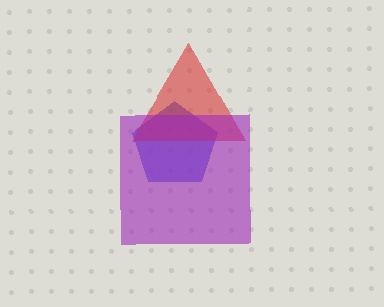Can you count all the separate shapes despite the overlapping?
Yes, there are 3 separate shapes.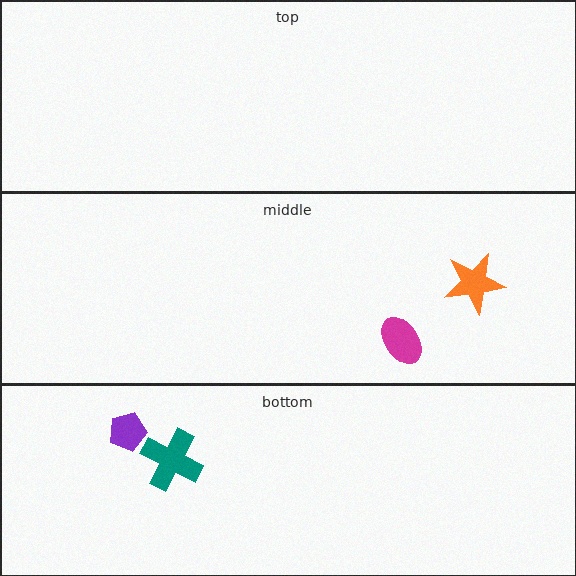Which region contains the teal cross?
The bottom region.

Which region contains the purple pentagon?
The bottom region.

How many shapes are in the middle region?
2.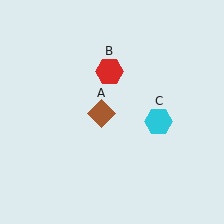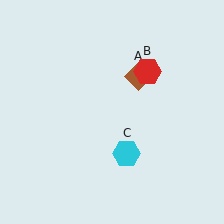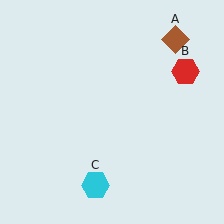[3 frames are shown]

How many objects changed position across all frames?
3 objects changed position: brown diamond (object A), red hexagon (object B), cyan hexagon (object C).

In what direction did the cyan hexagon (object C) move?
The cyan hexagon (object C) moved down and to the left.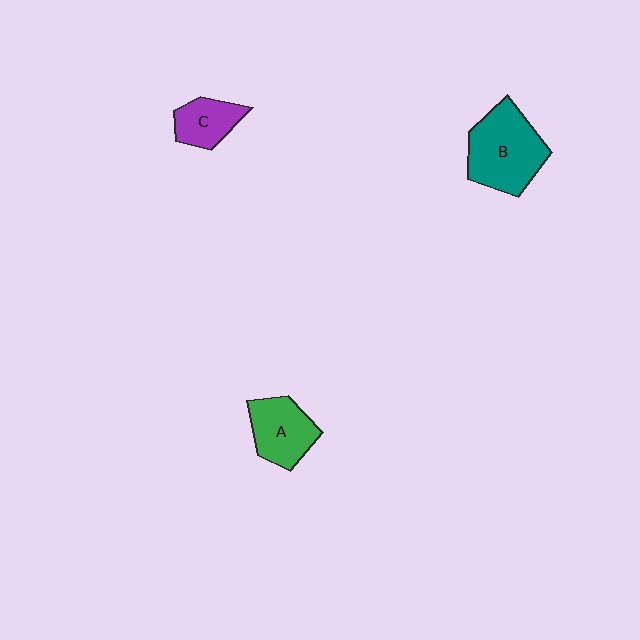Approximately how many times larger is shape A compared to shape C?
Approximately 1.4 times.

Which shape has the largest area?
Shape B (teal).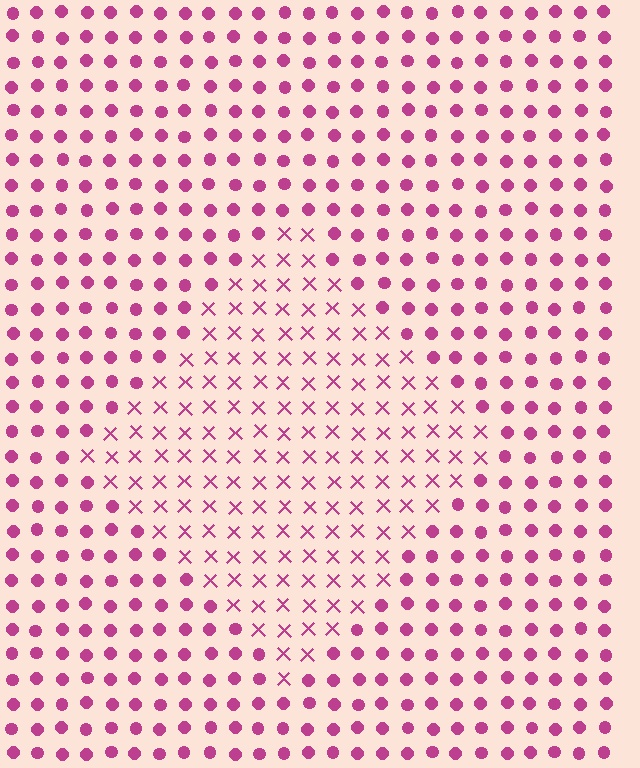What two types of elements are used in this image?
The image uses X marks inside the diamond region and circles outside it.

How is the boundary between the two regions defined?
The boundary is defined by a change in element shape: X marks inside vs. circles outside. All elements share the same color and spacing.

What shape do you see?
I see a diamond.